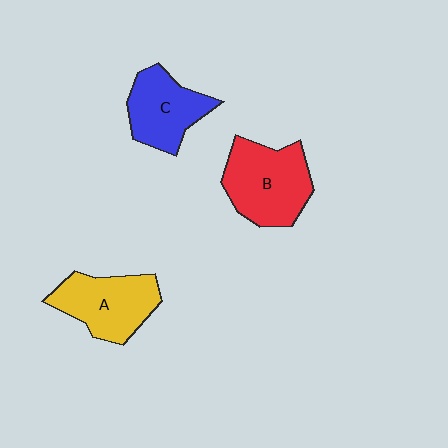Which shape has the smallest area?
Shape C (blue).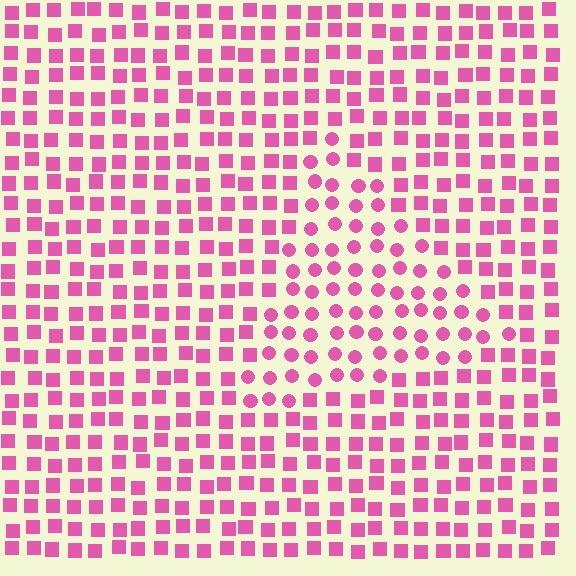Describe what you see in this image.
The image is filled with small pink elements arranged in a uniform grid. A triangle-shaped region contains circles, while the surrounding area contains squares. The boundary is defined purely by the change in element shape.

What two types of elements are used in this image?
The image uses circles inside the triangle region and squares outside it.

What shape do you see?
I see a triangle.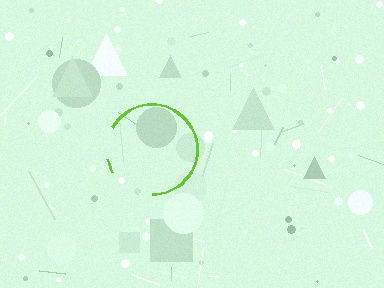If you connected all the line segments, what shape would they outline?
They would outline a circle.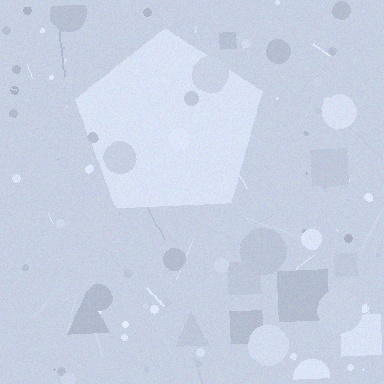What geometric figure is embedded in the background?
A pentagon is embedded in the background.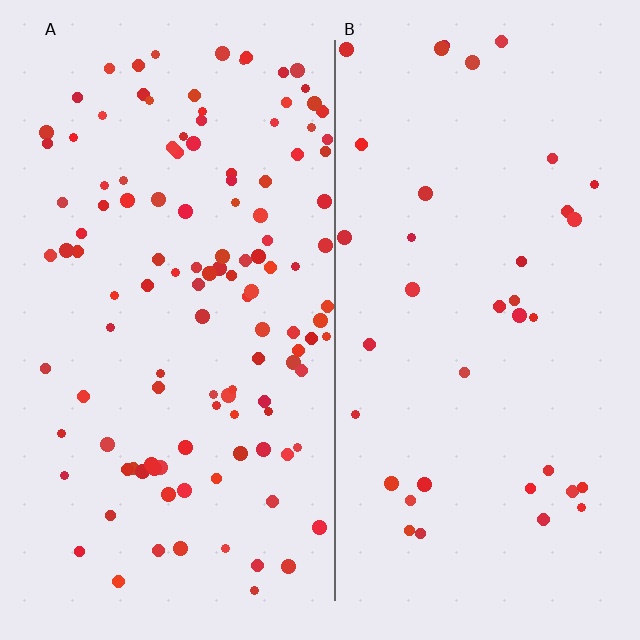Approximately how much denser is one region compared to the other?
Approximately 3.2× — region A over region B.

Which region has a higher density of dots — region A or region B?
A (the left).